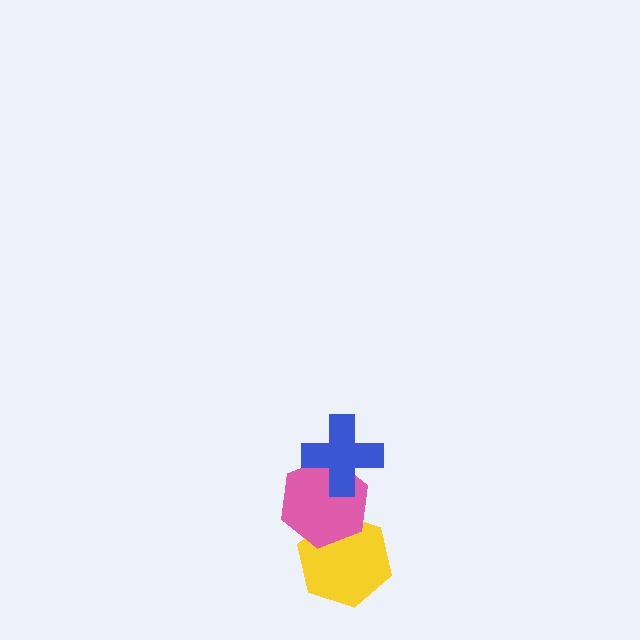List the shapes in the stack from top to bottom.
From top to bottom: the blue cross, the pink hexagon, the yellow hexagon.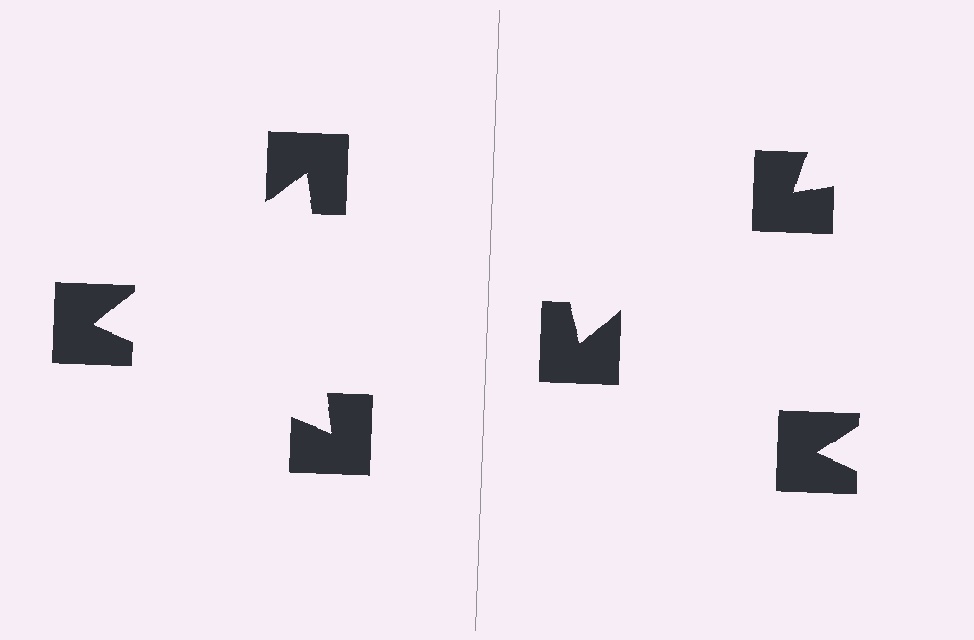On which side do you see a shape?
An illusory triangle appears on the left side. On the right side the wedge cuts are rotated, so no coherent shape forms.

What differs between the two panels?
The notched squares are positioned identically on both sides; only the wedge orientations differ. On the left they align to a triangle; on the right they are misaligned.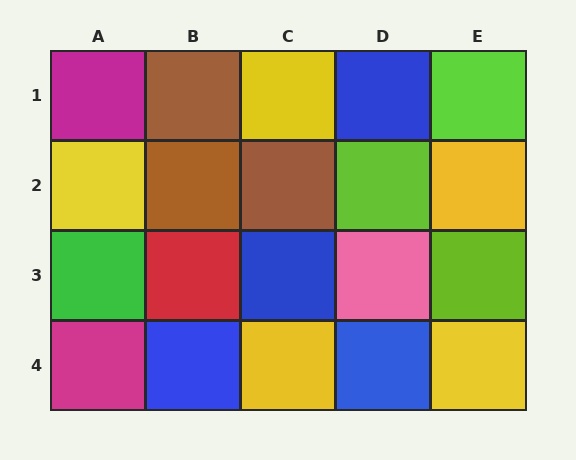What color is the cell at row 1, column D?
Blue.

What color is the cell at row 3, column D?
Pink.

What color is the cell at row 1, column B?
Brown.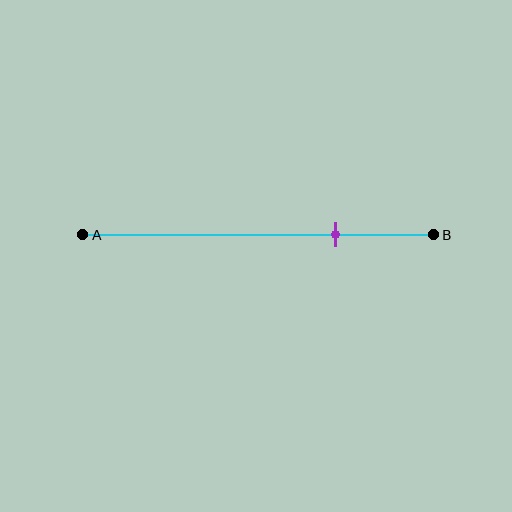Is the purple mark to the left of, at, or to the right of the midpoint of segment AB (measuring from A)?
The purple mark is to the right of the midpoint of segment AB.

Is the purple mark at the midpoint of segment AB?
No, the mark is at about 70% from A, not at the 50% midpoint.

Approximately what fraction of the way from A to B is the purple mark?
The purple mark is approximately 70% of the way from A to B.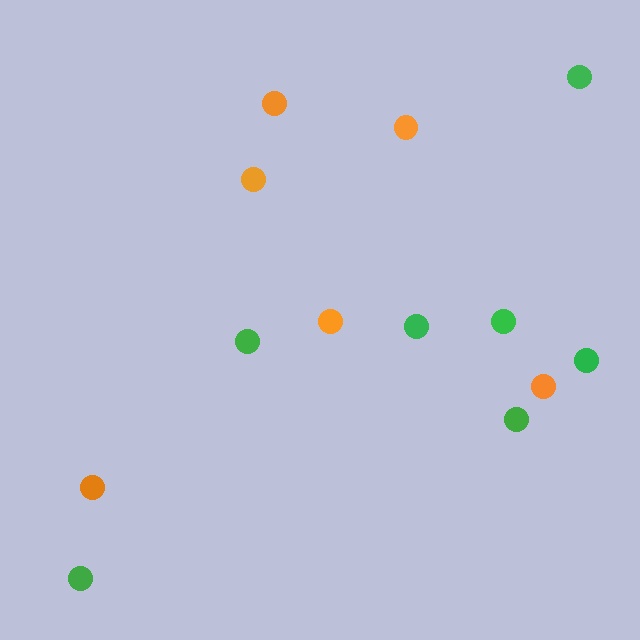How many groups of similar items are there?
There are 2 groups: one group of orange circles (6) and one group of green circles (7).